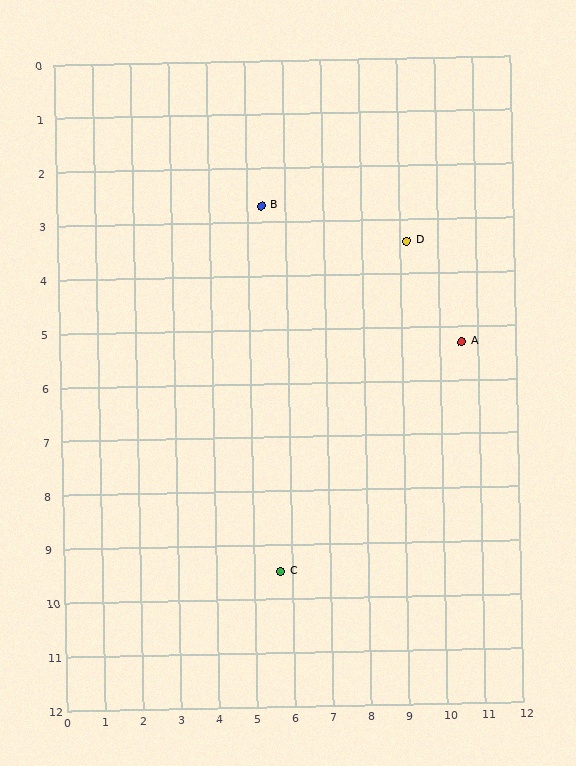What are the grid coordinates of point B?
Point B is at approximately (5.4, 2.7).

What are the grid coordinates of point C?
Point C is at approximately (5.7, 9.5).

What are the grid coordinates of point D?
Point D is at approximately (9.2, 3.4).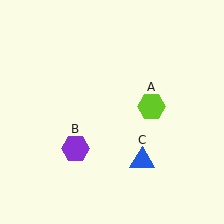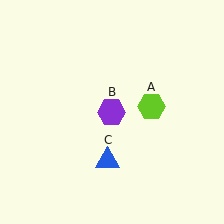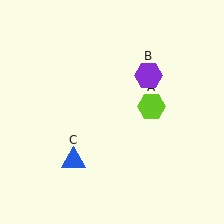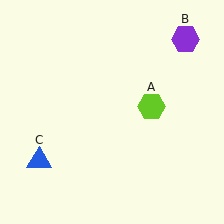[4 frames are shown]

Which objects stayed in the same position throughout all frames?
Lime hexagon (object A) remained stationary.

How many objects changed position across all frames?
2 objects changed position: purple hexagon (object B), blue triangle (object C).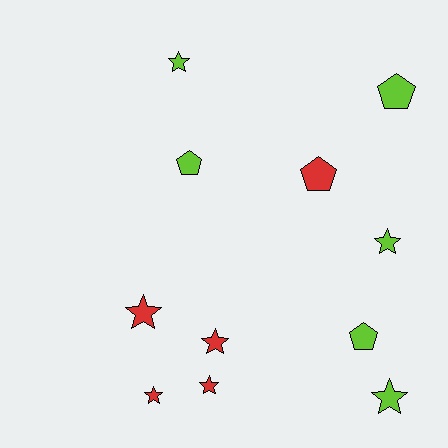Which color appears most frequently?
Lime, with 6 objects.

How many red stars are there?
There are 4 red stars.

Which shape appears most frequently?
Star, with 7 objects.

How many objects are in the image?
There are 11 objects.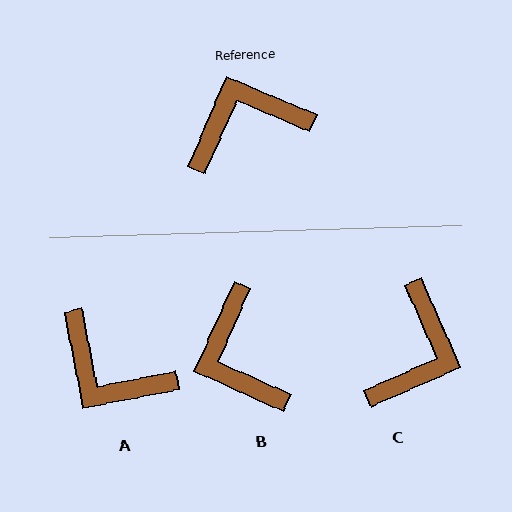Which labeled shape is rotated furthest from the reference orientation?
C, about 133 degrees away.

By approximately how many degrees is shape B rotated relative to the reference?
Approximately 89 degrees counter-clockwise.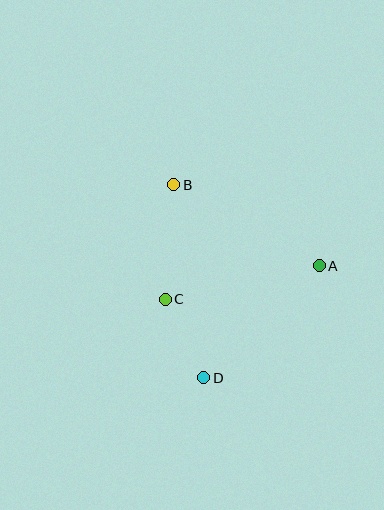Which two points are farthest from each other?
Points B and D are farthest from each other.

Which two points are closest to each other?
Points C and D are closest to each other.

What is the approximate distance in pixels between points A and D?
The distance between A and D is approximately 161 pixels.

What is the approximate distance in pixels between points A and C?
The distance between A and C is approximately 158 pixels.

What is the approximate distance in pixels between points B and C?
The distance between B and C is approximately 115 pixels.